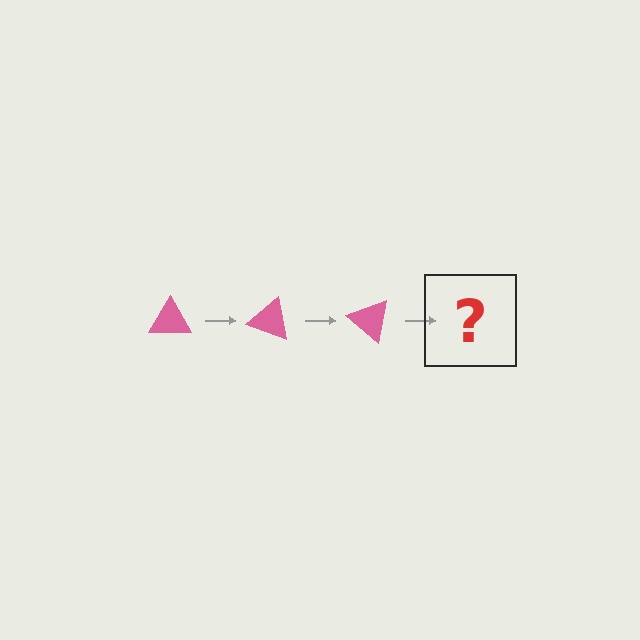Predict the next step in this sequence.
The next step is a pink triangle rotated 60 degrees.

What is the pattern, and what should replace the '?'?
The pattern is that the triangle rotates 20 degrees each step. The '?' should be a pink triangle rotated 60 degrees.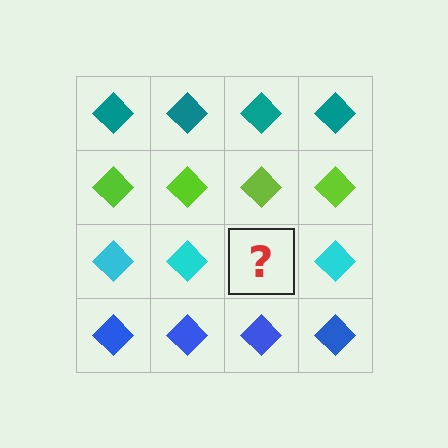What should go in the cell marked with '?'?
The missing cell should contain a cyan diamond.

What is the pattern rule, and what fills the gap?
The rule is that each row has a consistent color. The gap should be filled with a cyan diamond.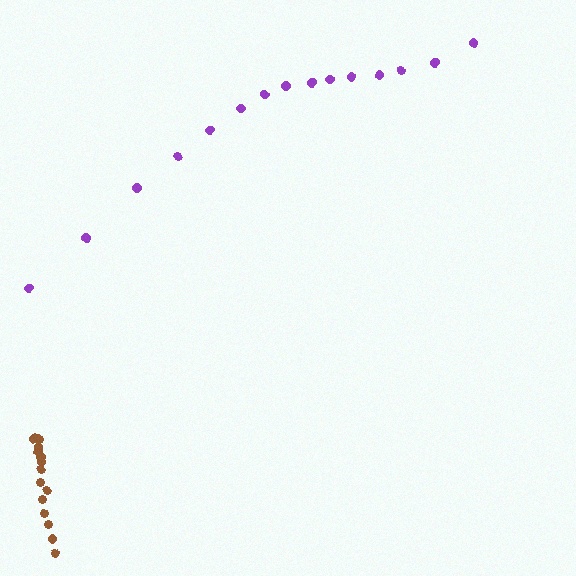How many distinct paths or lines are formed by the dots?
There are 2 distinct paths.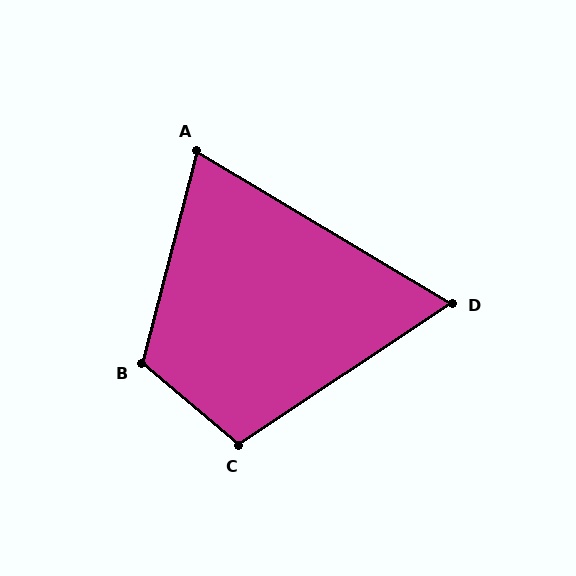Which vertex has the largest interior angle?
B, at approximately 115 degrees.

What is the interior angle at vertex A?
Approximately 74 degrees (acute).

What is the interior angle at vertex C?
Approximately 106 degrees (obtuse).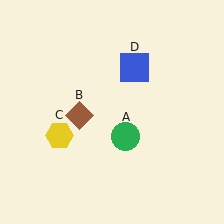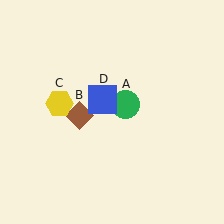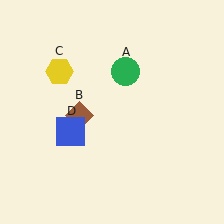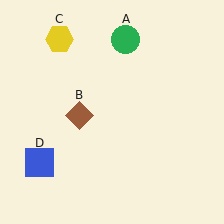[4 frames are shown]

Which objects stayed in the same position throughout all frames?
Brown diamond (object B) remained stationary.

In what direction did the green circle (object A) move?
The green circle (object A) moved up.